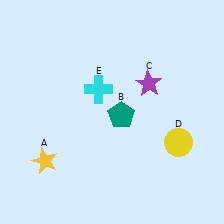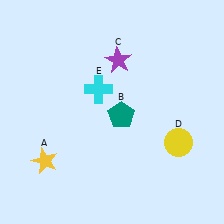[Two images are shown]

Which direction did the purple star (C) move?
The purple star (C) moved left.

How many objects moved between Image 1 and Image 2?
1 object moved between the two images.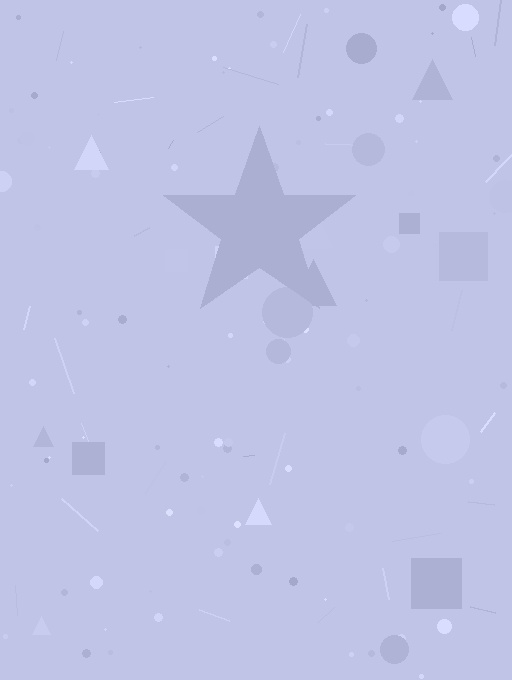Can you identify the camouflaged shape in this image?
The camouflaged shape is a star.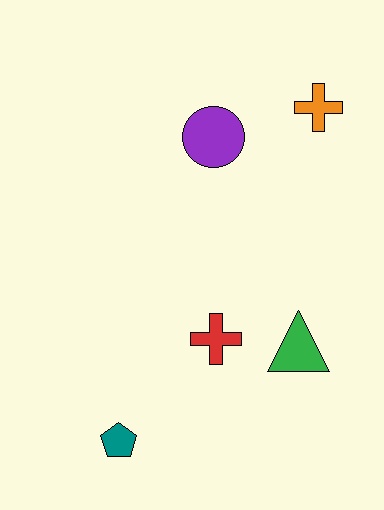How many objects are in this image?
There are 5 objects.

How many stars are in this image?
There are no stars.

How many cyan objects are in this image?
There are no cyan objects.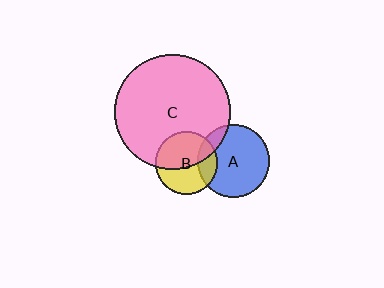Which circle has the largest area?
Circle C (pink).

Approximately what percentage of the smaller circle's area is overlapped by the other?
Approximately 15%.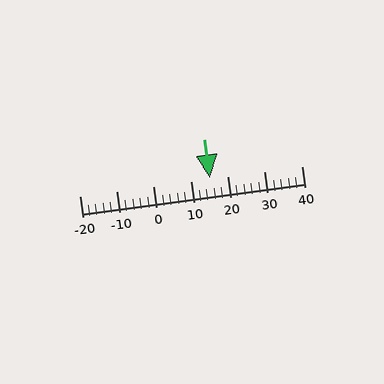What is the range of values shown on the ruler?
The ruler shows values from -20 to 40.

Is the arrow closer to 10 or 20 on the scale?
The arrow is closer to 20.